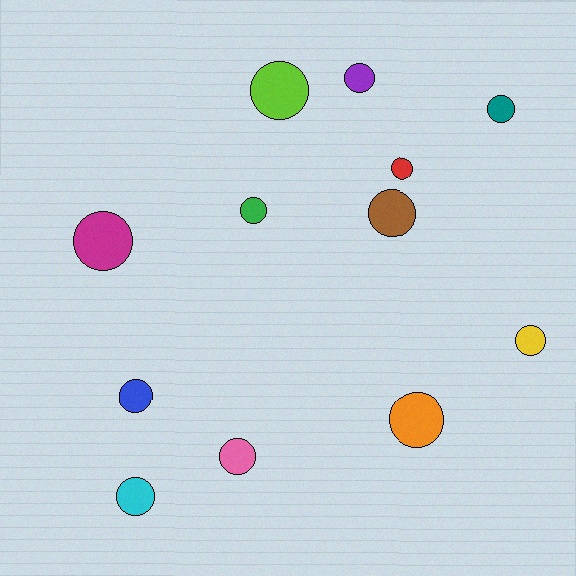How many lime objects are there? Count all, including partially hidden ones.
There is 1 lime object.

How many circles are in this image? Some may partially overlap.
There are 12 circles.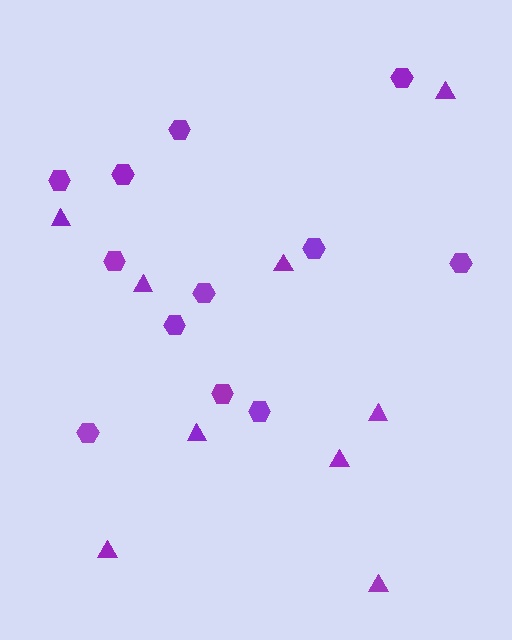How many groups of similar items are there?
There are 2 groups: one group of triangles (9) and one group of hexagons (12).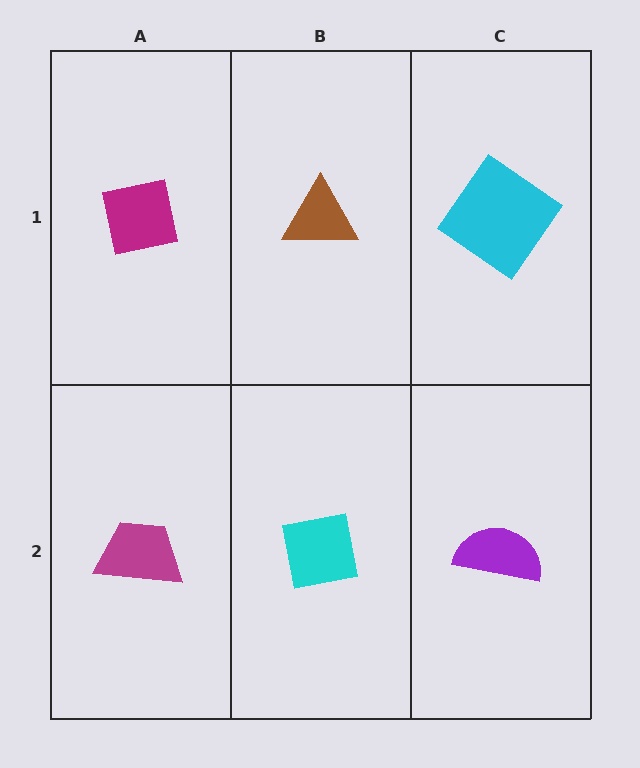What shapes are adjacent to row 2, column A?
A magenta square (row 1, column A), a cyan square (row 2, column B).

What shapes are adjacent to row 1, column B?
A cyan square (row 2, column B), a magenta square (row 1, column A), a cyan diamond (row 1, column C).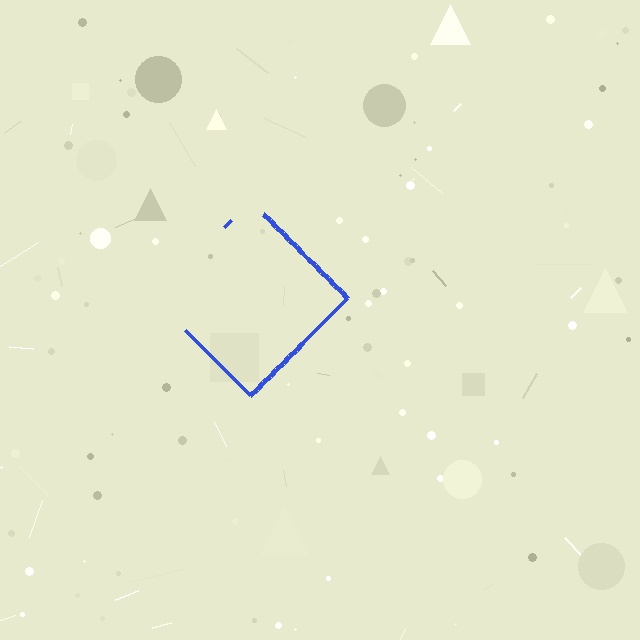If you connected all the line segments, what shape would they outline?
They would outline a diamond.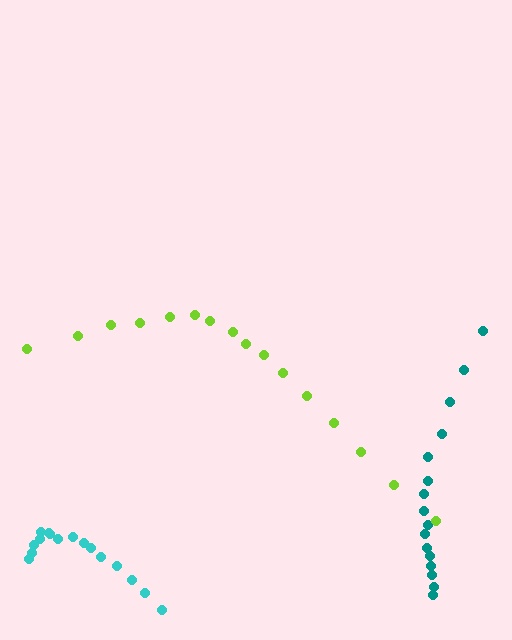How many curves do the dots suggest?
There are 3 distinct paths.